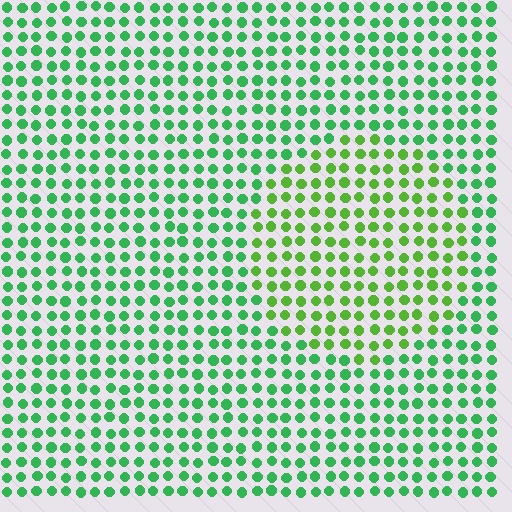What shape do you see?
I see a circle.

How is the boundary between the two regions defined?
The boundary is defined purely by a slight shift in hue (about 32 degrees). Spacing, size, and orientation are identical on both sides.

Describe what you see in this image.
The image is filled with small green elements in a uniform arrangement. A circle-shaped region is visible where the elements are tinted to a slightly different hue, forming a subtle color boundary.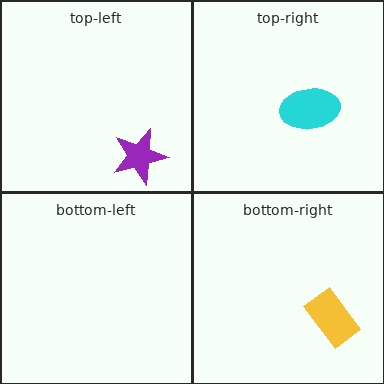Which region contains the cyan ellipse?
The top-right region.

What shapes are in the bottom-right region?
The yellow rectangle.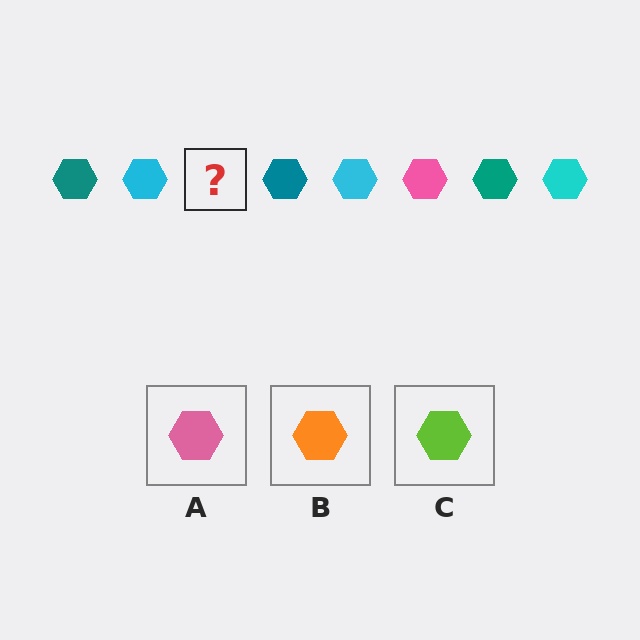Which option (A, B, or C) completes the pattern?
A.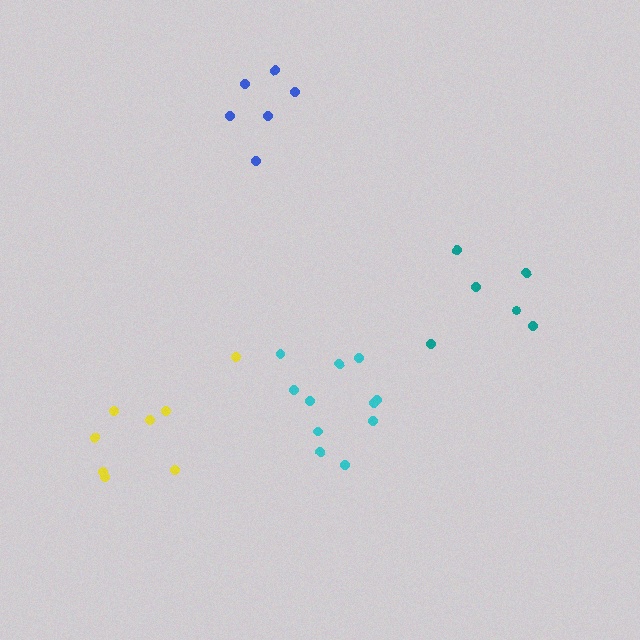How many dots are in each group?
Group 1: 6 dots, Group 2: 6 dots, Group 3: 11 dots, Group 4: 8 dots (31 total).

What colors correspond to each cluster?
The clusters are colored: teal, blue, cyan, yellow.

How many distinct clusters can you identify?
There are 4 distinct clusters.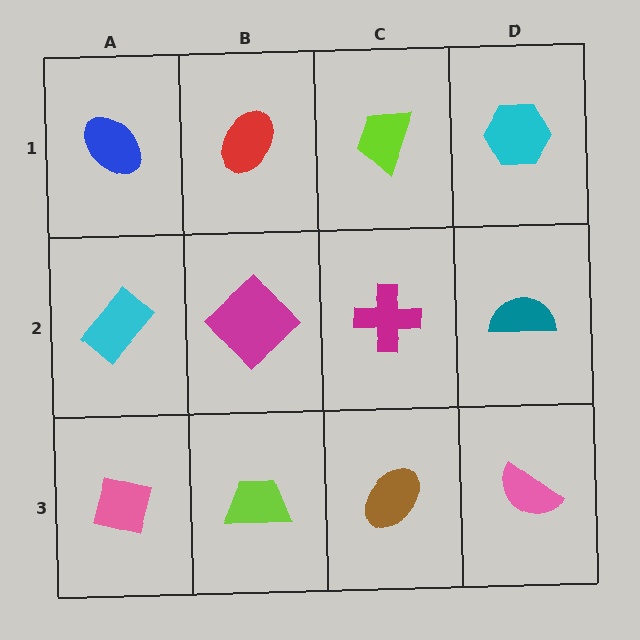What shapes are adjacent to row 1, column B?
A magenta diamond (row 2, column B), a blue ellipse (row 1, column A), a lime trapezoid (row 1, column C).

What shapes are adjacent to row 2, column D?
A cyan hexagon (row 1, column D), a pink semicircle (row 3, column D), a magenta cross (row 2, column C).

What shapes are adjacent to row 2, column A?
A blue ellipse (row 1, column A), a pink square (row 3, column A), a magenta diamond (row 2, column B).